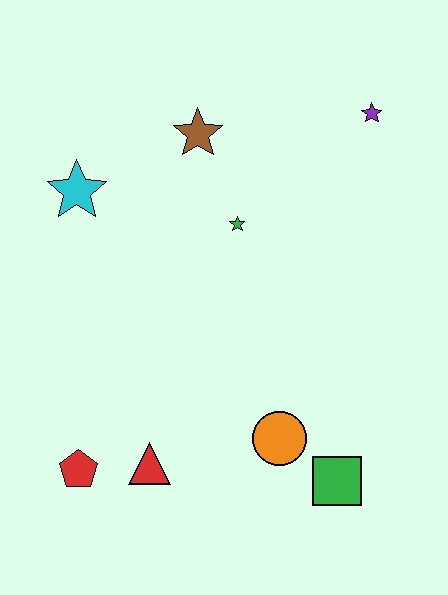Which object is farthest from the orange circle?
The purple star is farthest from the orange circle.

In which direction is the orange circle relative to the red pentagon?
The orange circle is to the right of the red pentagon.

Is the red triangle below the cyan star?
Yes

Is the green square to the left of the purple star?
Yes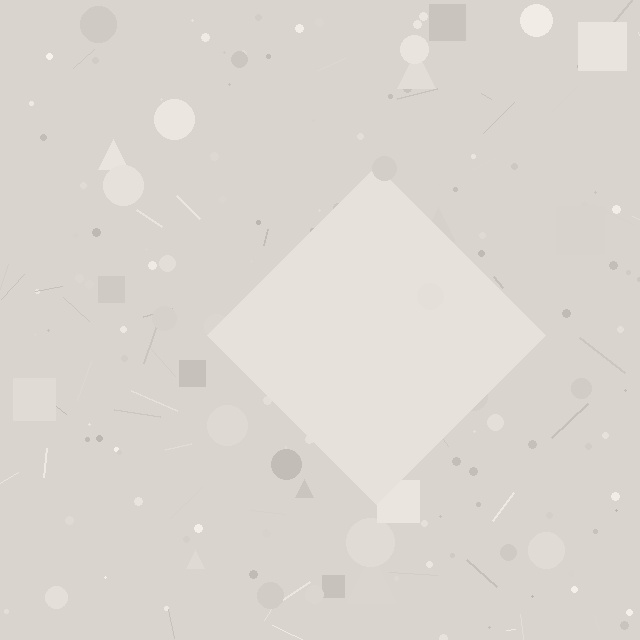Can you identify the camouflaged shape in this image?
The camouflaged shape is a diamond.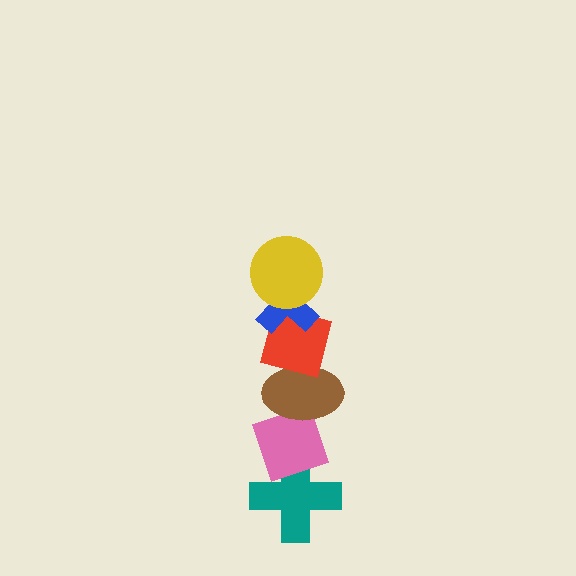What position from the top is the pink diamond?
The pink diamond is 5th from the top.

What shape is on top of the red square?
The blue cross is on top of the red square.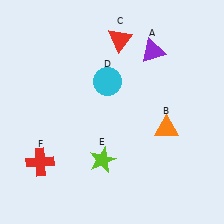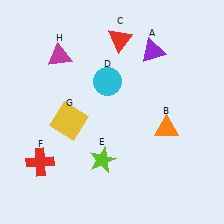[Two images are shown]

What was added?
A yellow square (G), a magenta triangle (H) were added in Image 2.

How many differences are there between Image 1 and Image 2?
There are 2 differences between the two images.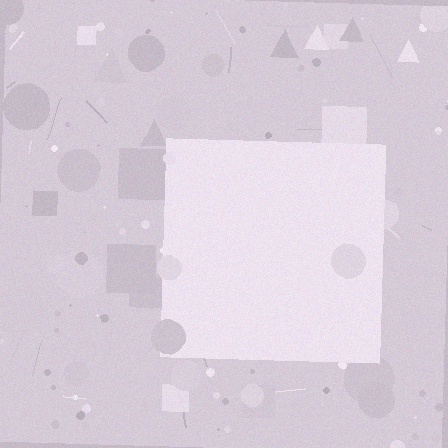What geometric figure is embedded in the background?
A square is embedded in the background.